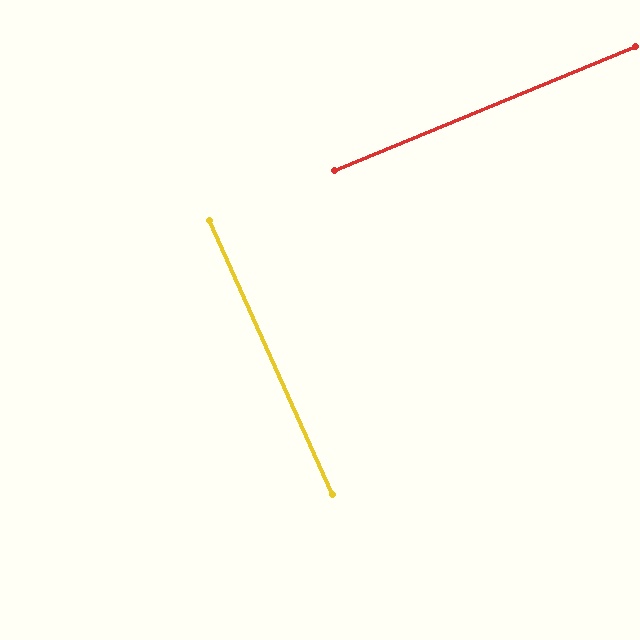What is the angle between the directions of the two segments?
Approximately 88 degrees.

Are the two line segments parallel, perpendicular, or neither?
Perpendicular — they meet at approximately 88°.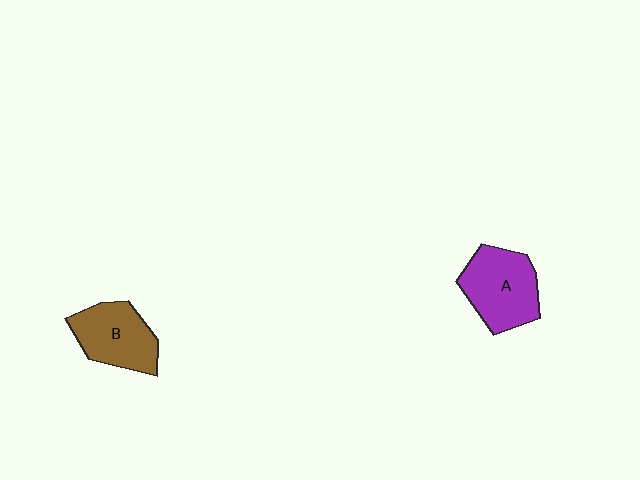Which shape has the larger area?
Shape A (purple).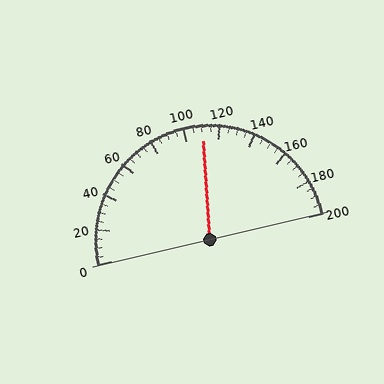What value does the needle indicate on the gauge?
The needle indicates approximately 110.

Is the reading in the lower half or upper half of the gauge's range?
The reading is in the upper half of the range (0 to 200).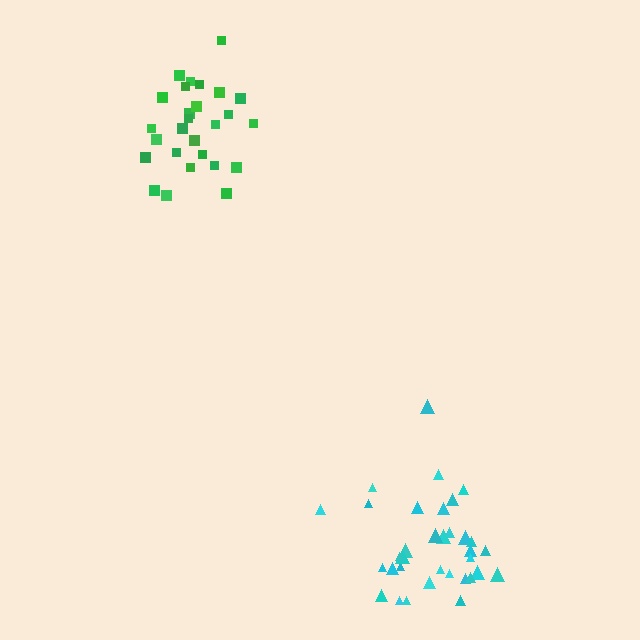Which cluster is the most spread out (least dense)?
Cyan.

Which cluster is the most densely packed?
Green.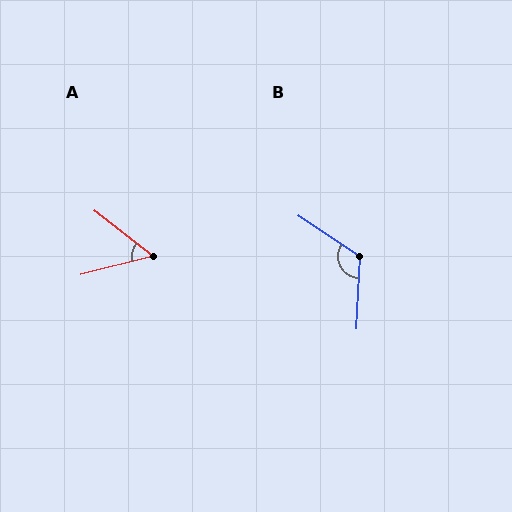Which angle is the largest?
B, at approximately 121 degrees.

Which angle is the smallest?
A, at approximately 52 degrees.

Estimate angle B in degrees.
Approximately 121 degrees.